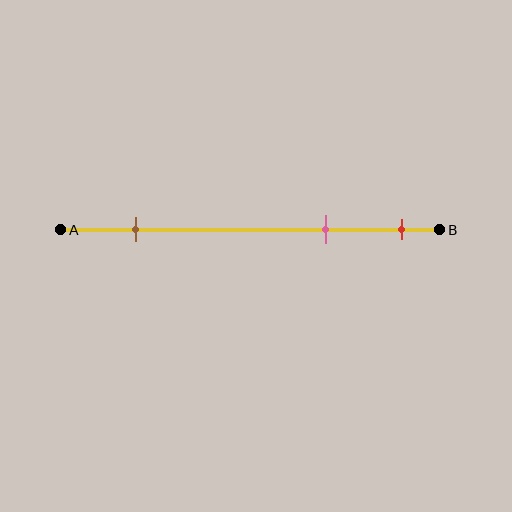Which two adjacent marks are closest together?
The pink and red marks are the closest adjacent pair.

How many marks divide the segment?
There are 3 marks dividing the segment.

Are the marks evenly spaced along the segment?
No, the marks are not evenly spaced.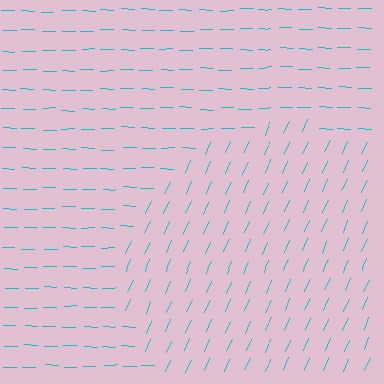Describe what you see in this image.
The image is filled with small cyan line segments. A circle region in the image has lines oriented differently from the surrounding lines, creating a visible texture boundary.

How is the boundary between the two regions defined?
The boundary is defined purely by a change in line orientation (approximately 67 degrees difference). All lines are the same color and thickness.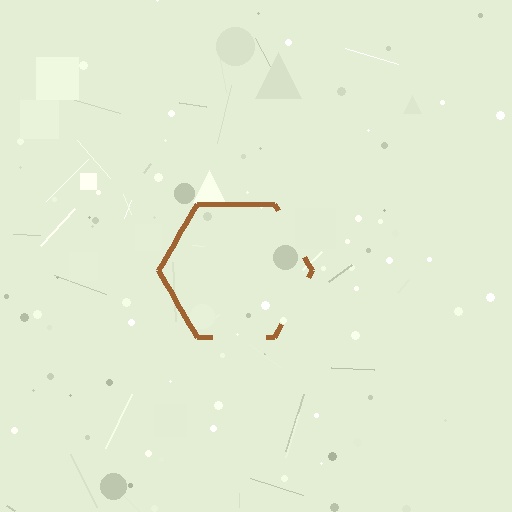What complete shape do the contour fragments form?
The contour fragments form a hexagon.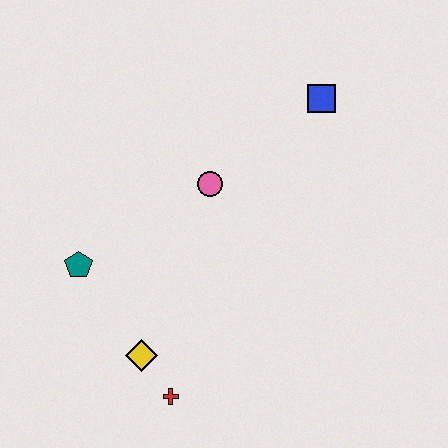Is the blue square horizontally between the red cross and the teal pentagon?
No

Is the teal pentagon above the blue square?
No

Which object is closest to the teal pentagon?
The yellow diamond is closest to the teal pentagon.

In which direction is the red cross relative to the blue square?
The red cross is below the blue square.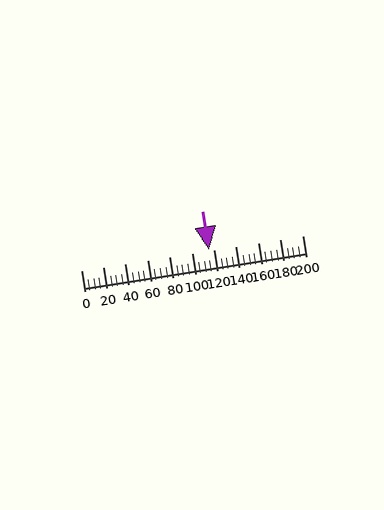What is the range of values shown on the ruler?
The ruler shows values from 0 to 200.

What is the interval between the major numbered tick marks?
The major tick marks are spaced 20 units apart.